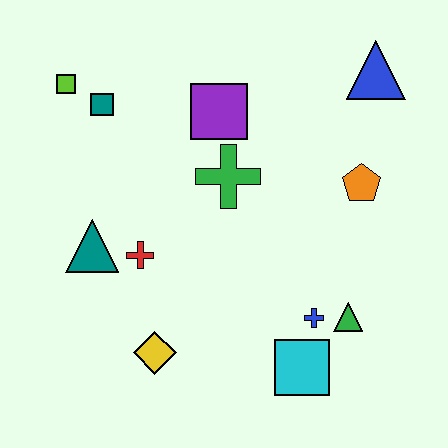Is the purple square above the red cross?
Yes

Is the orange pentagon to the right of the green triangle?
Yes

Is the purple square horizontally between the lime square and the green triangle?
Yes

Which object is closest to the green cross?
The purple square is closest to the green cross.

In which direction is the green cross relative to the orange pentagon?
The green cross is to the left of the orange pentagon.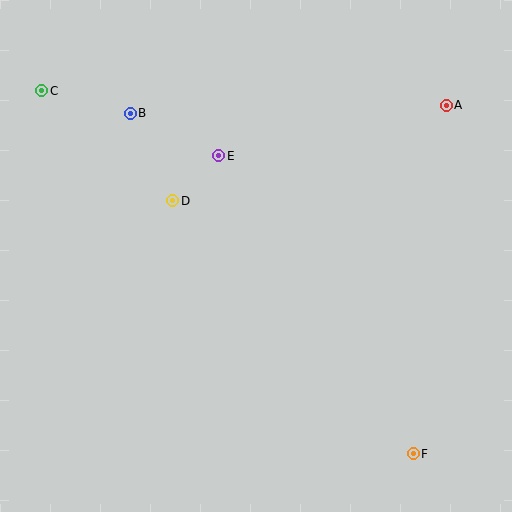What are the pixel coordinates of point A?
Point A is at (446, 105).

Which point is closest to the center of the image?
Point D at (173, 201) is closest to the center.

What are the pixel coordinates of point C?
Point C is at (42, 91).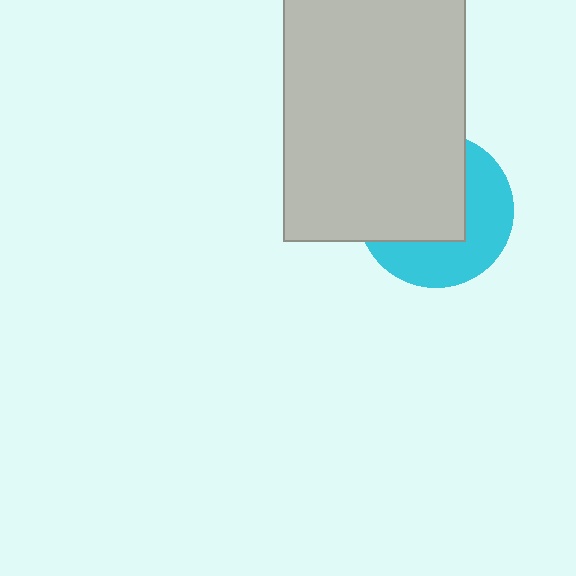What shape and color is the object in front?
The object in front is a light gray rectangle.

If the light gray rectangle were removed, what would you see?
You would see the complete cyan circle.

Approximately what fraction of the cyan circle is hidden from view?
Roughly 54% of the cyan circle is hidden behind the light gray rectangle.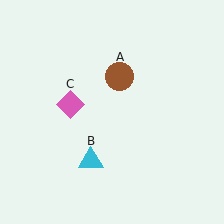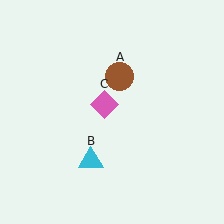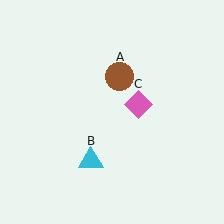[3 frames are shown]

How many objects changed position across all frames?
1 object changed position: pink diamond (object C).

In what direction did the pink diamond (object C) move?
The pink diamond (object C) moved right.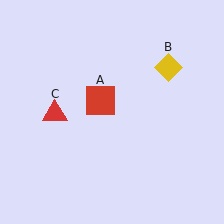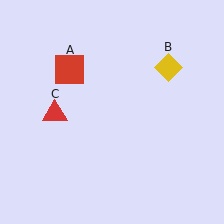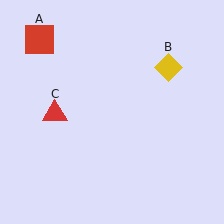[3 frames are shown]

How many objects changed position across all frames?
1 object changed position: red square (object A).